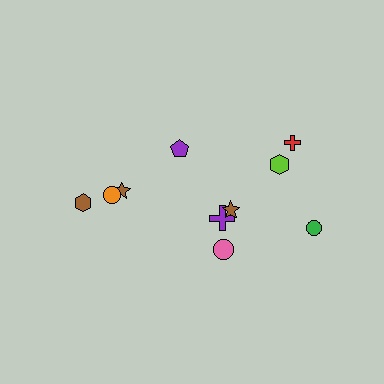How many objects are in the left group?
There are 4 objects.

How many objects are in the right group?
There are 6 objects.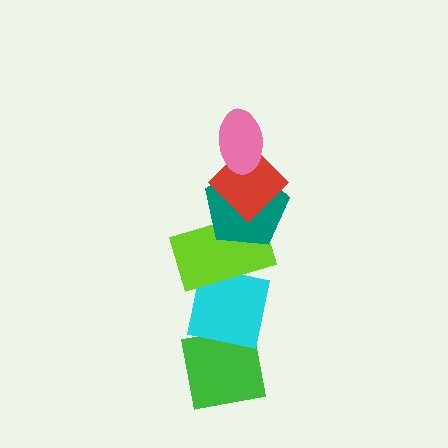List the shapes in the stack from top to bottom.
From top to bottom: the pink ellipse, the red diamond, the teal pentagon, the lime rectangle, the cyan square, the green square.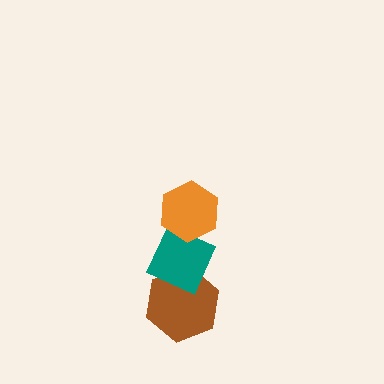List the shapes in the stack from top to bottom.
From top to bottom: the orange hexagon, the teal diamond, the brown hexagon.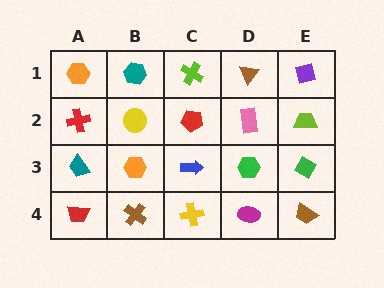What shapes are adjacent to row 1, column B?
A yellow circle (row 2, column B), an orange hexagon (row 1, column A), a lime cross (row 1, column C).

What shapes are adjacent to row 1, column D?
A pink rectangle (row 2, column D), a lime cross (row 1, column C), a purple square (row 1, column E).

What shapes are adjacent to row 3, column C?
A red pentagon (row 2, column C), a yellow cross (row 4, column C), an orange hexagon (row 3, column B), a green hexagon (row 3, column D).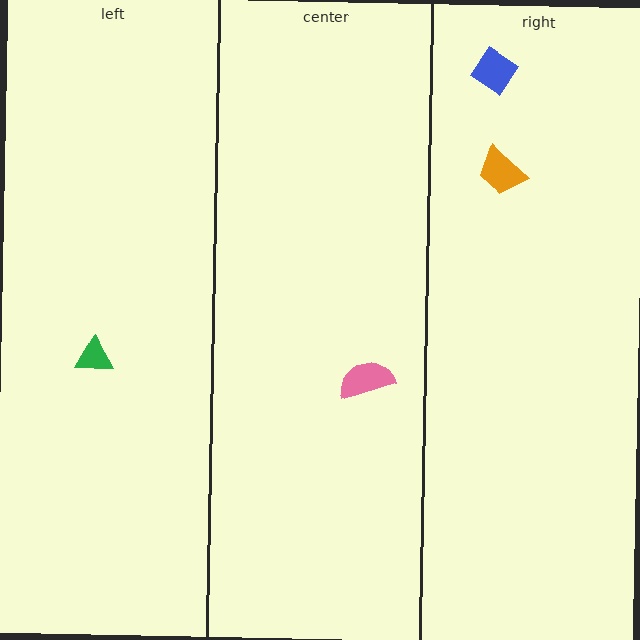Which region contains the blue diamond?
The right region.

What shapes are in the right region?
The blue diamond, the orange trapezoid.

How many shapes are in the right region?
2.